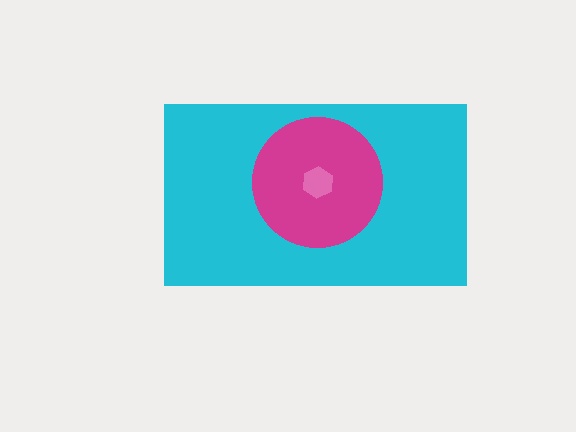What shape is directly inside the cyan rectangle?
The magenta circle.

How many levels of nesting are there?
3.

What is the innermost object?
The pink hexagon.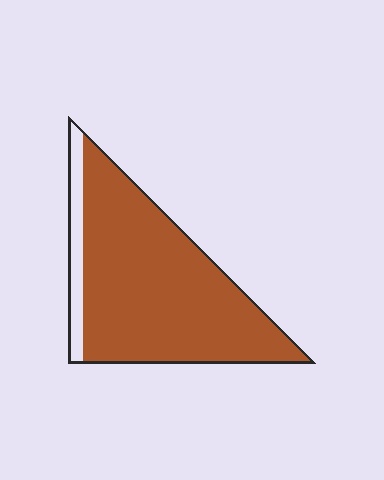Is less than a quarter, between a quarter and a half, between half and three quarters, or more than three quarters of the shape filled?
More than three quarters.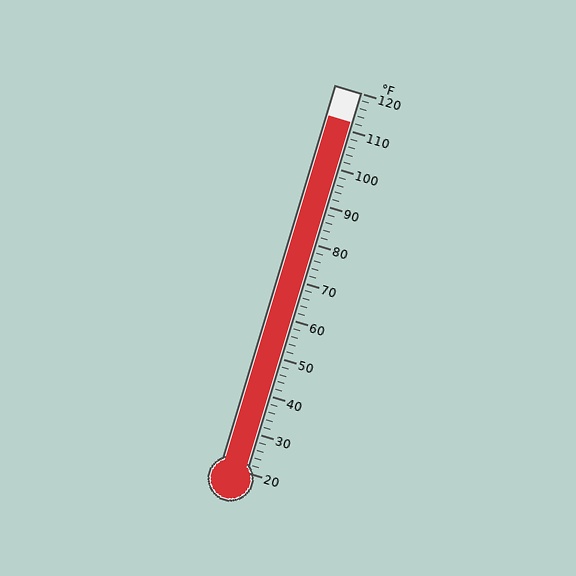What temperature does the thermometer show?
The thermometer shows approximately 112°F.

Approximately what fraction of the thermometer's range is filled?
The thermometer is filled to approximately 90% of its range.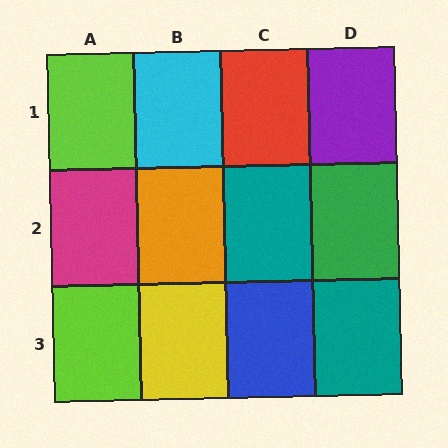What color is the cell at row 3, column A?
Lime.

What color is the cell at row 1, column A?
Lime.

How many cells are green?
1 cell is green.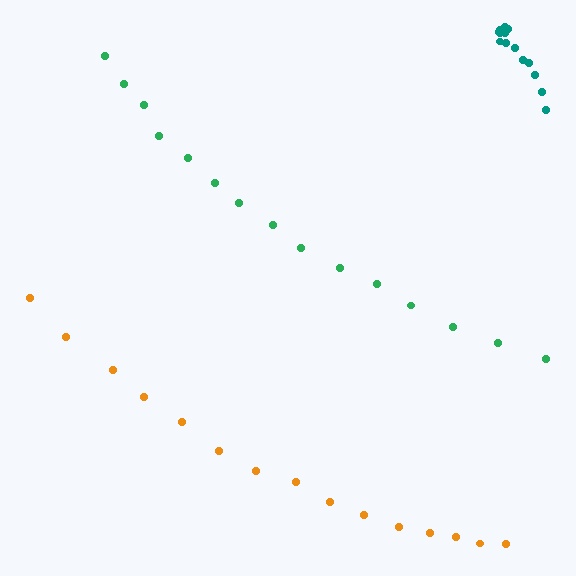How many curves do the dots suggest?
There are 3 distinct paths.